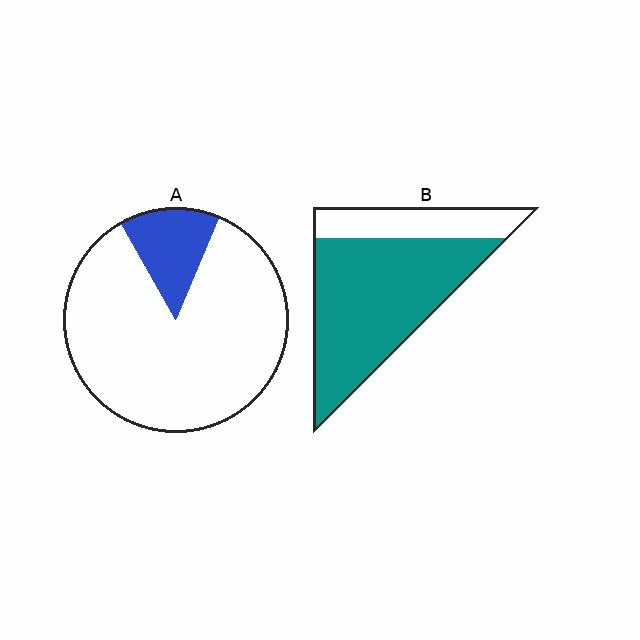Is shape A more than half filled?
No.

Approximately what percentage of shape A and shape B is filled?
A is approximately 15% and B is approximately 75%.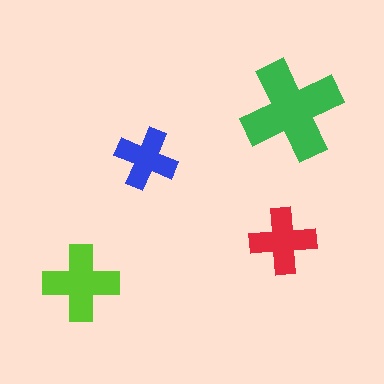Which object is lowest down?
The lime cross is bottommost.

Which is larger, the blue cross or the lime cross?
The lime one.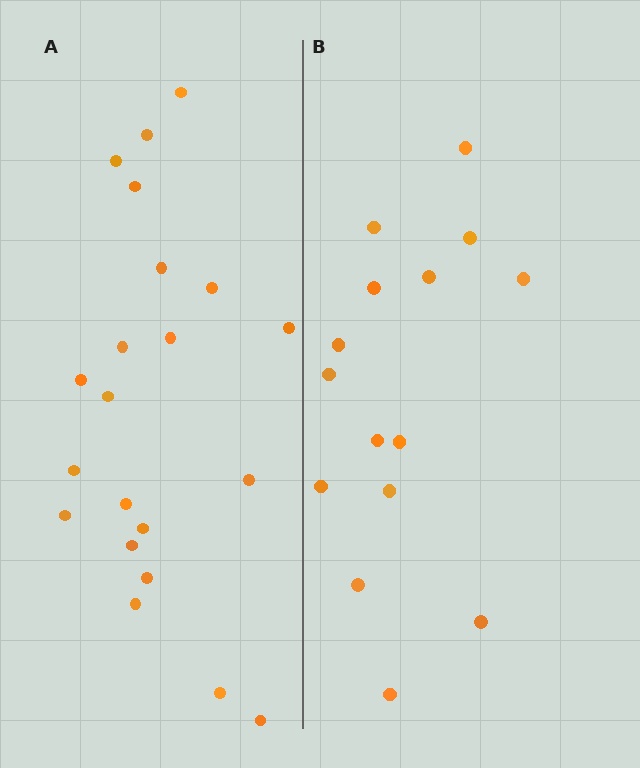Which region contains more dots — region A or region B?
Region A (the left region) has more dots.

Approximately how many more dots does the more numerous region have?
Region A has about 6 more dots than region B.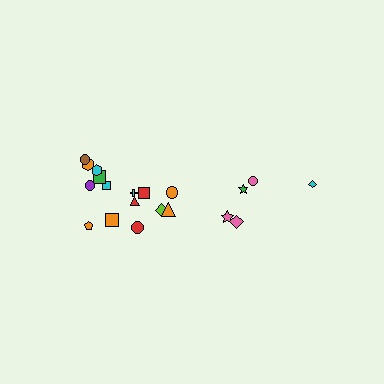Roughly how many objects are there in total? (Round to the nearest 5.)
Roughly 20 objects in total.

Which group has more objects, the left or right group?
The left group.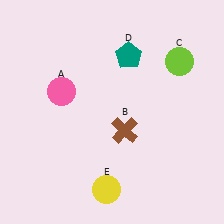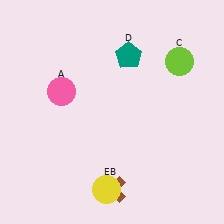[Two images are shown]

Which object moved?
The brown cross (B) moved down.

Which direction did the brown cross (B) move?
The brown cross (B) moved down.